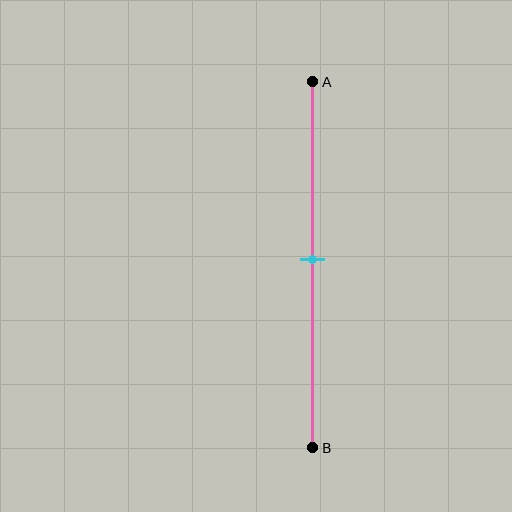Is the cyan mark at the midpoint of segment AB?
Yes, the mark is approximately at the midpoint.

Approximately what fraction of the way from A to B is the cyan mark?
The cyan mark is approximately 50% of the way from A to B.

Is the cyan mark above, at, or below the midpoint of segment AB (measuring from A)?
The cyan mark is approximately at the midpoint of segment AB.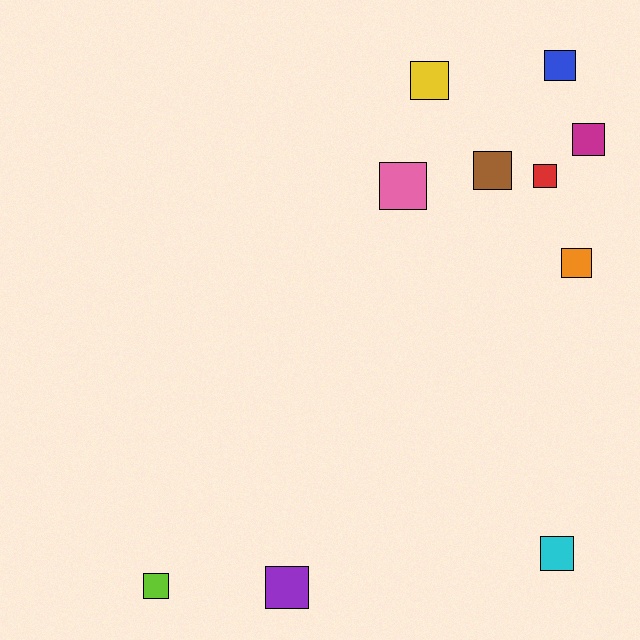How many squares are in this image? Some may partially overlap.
There are 10 squares.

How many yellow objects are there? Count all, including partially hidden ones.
There is 1 yellow object.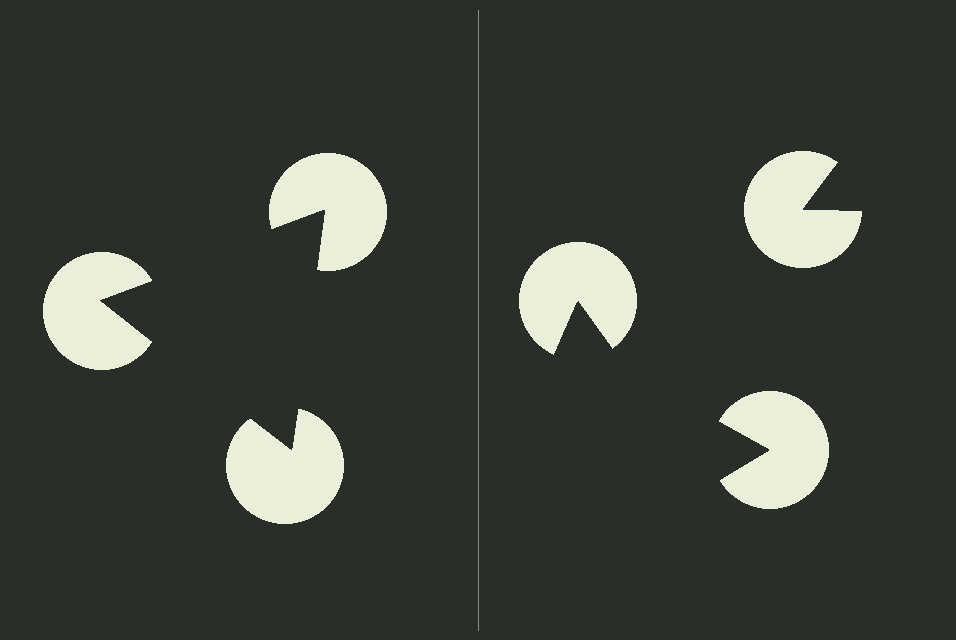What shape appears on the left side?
An illusory triangle.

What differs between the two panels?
The pac-man discs are positioned identically on both sides; only the wedge orientations differ. On the left they align to a triangle; on the right they are misaligned.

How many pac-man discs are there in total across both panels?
6 — 3 on each side.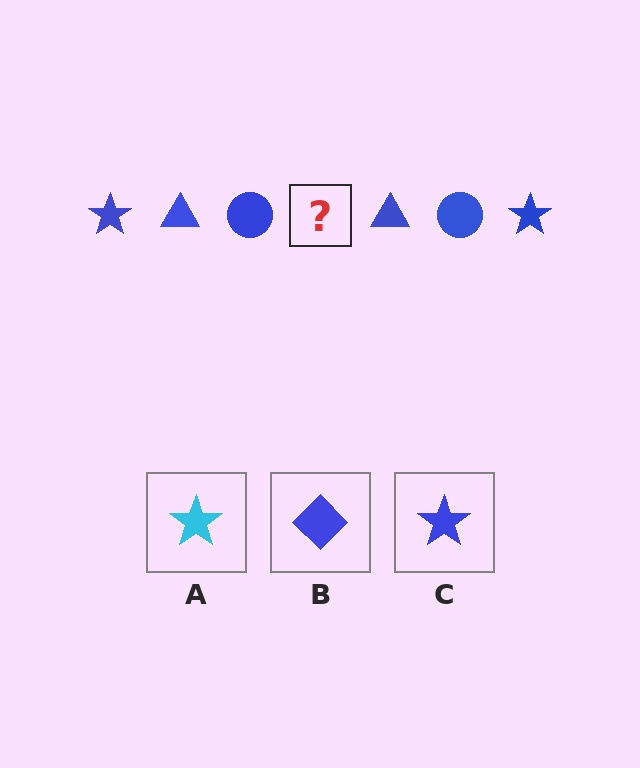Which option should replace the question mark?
Option C.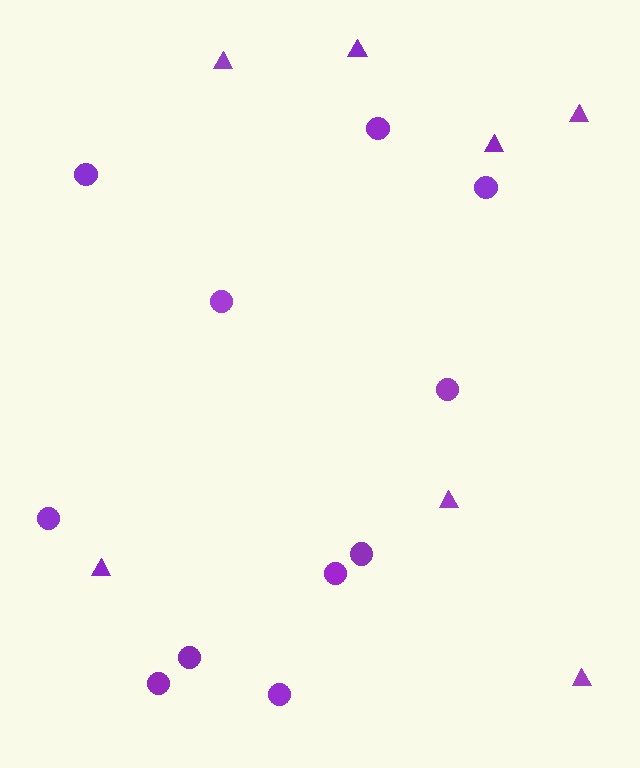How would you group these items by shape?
There are 2 groups: one group of circles (11) and one group of triangles (7).